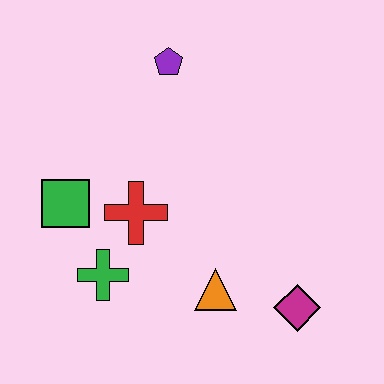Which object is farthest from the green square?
The magenta diamond is farthest from the green square.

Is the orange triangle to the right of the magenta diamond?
No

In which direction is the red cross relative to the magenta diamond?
The red cross is to the left of the magenta diamond.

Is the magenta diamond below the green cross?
Yes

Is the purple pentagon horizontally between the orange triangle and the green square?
Yes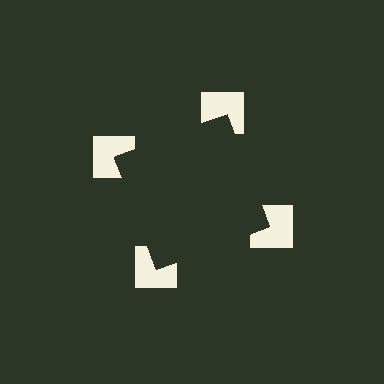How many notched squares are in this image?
There are 4 — one at each vertex of the illusory square.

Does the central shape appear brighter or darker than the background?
It typically appears slightly darker than the background, even though no actual brightness change is drawn.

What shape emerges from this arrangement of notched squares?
An illusory square — its edges are inferred from the aligned wedge cuts in the notched squares, not physically drawn.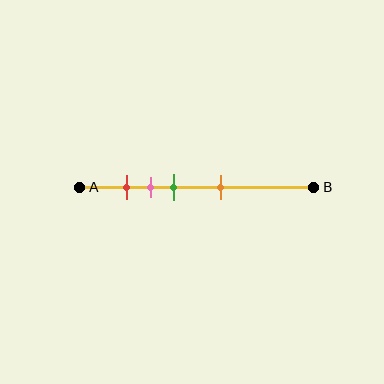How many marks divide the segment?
There are 4 marks dividing the segment.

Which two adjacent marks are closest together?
The red and pink marks are the closest adjacent pair.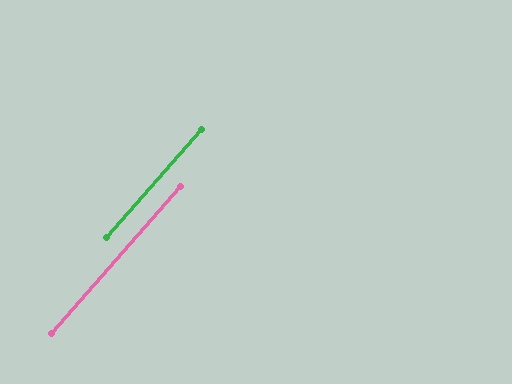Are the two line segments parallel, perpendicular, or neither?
Parallel — their directions differ by only 0.1°.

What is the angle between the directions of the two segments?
Approximately 0 degrees.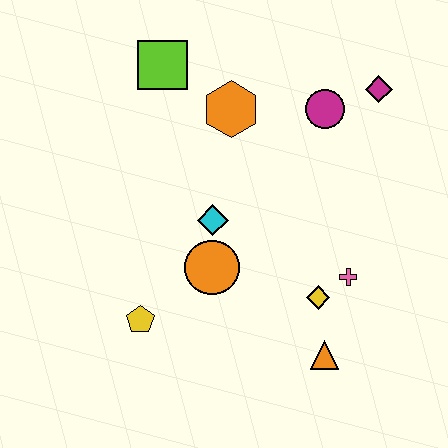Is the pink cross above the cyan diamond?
No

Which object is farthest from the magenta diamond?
The yellow pentagon is farthest from the magenta diamond.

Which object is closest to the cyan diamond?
The orange circle is closest to the cyan diamond.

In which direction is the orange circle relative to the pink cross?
The orange circle is to the left of the pink cross.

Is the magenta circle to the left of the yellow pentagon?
No